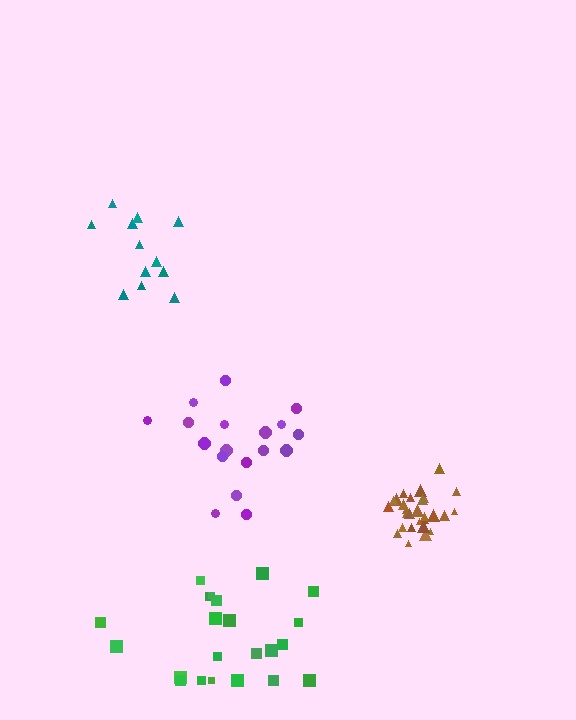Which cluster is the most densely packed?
Brown.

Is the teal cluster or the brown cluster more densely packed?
Brown.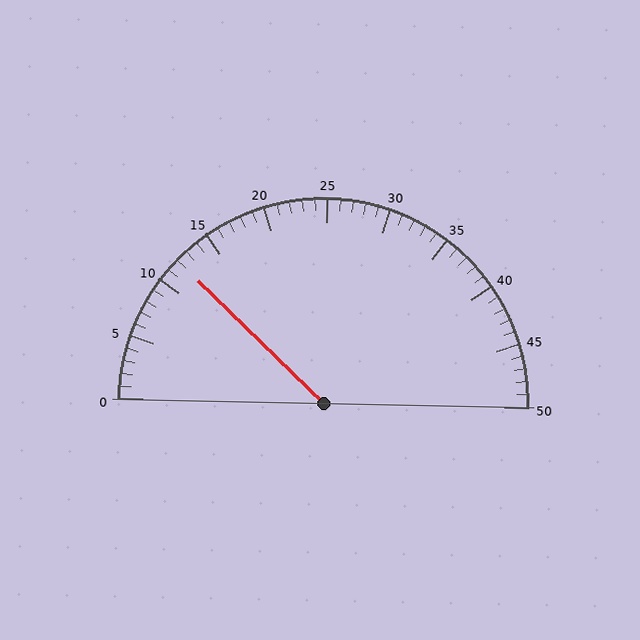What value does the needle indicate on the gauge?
The needle indicates approximately 12.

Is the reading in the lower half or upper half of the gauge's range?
The reading is in the lower half of the range (0 to 50).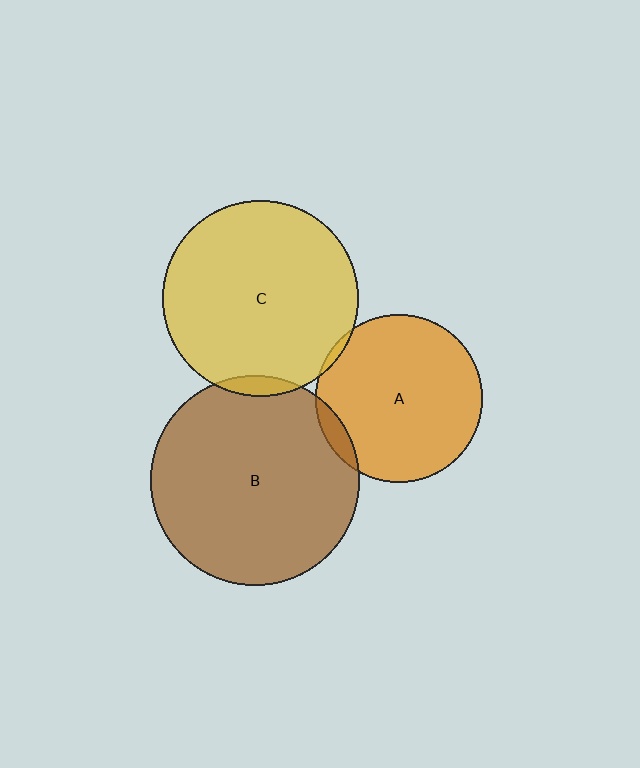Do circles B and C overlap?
Yes.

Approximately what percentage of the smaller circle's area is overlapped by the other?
Approximately 5%.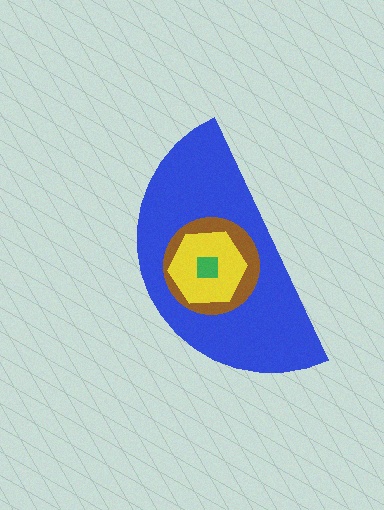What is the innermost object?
The green square.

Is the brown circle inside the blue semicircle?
Yes.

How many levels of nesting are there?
4.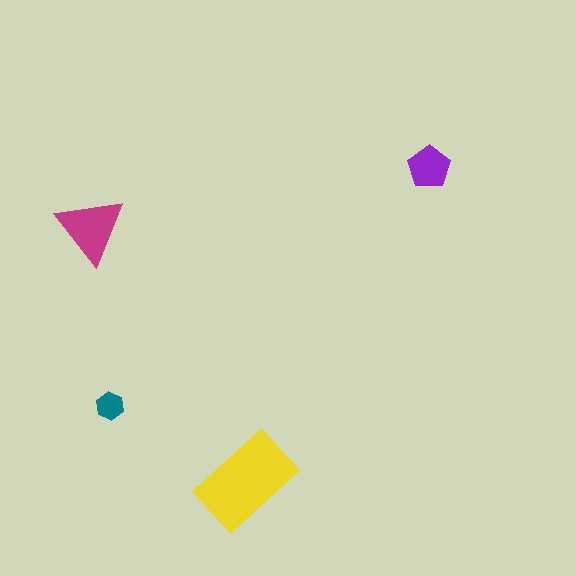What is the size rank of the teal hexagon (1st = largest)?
4th.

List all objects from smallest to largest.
The teal hexagon, the purple pentagon, the magenta triangle, the yellow rectangle.